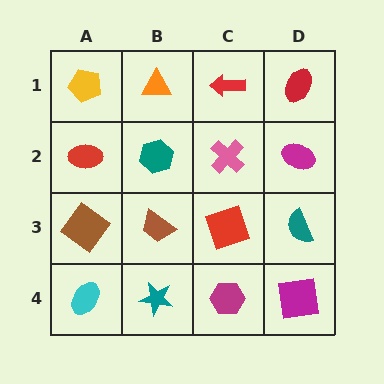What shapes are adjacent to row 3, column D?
A magenta ellipse (row 2, column D), a magenta square (row 4, column D), a red square (row 3, column C).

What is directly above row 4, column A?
A brown diamond.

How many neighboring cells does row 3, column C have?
4.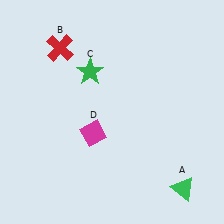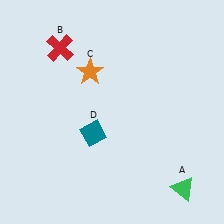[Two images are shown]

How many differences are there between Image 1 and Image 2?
There are 2 differences between the two images.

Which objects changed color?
C changed from green to orange. D changed from magenta to teal.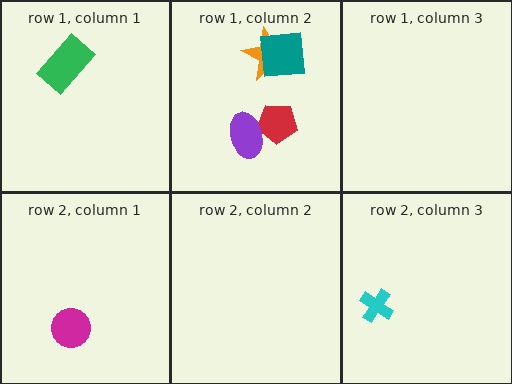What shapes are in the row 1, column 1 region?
The green rectangle.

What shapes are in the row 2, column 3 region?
The cyan cross.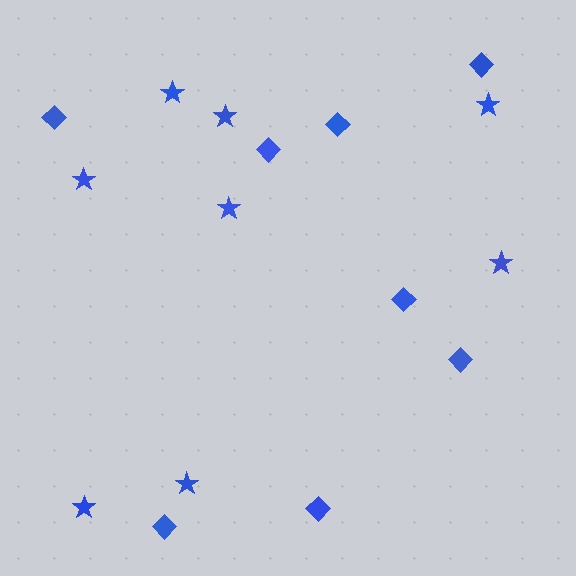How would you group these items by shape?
There are 2 groups: one group of stars (8) and one group of diamonds (8).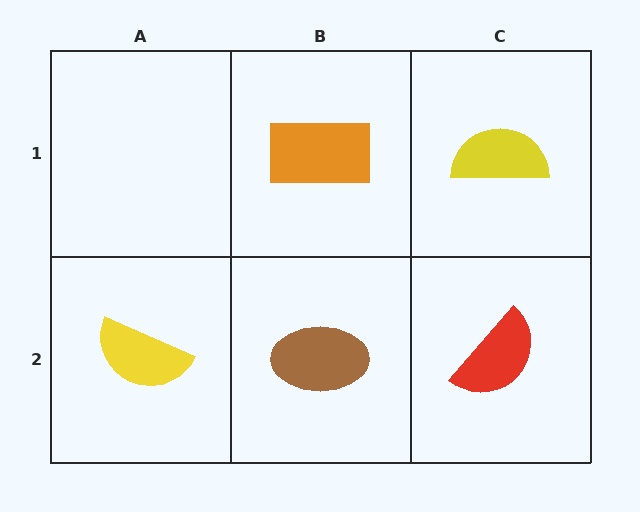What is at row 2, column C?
A red semicircle.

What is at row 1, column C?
A yellow semicircle.